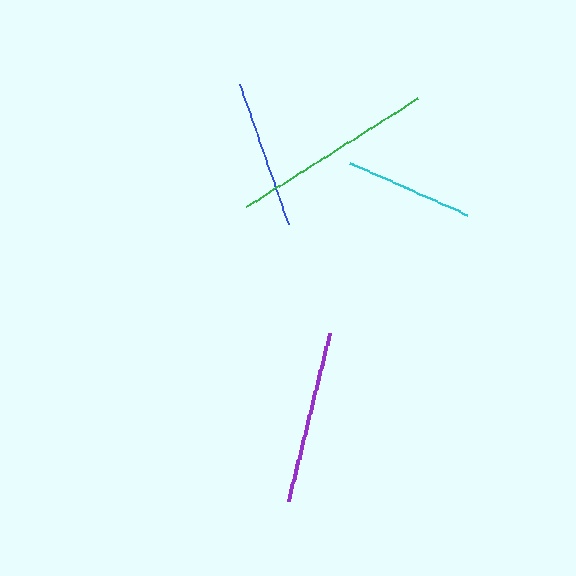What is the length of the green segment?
The green segment is approximately 203 pixels long.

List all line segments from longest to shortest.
From longest to shortest: green, purple, blue, cyan.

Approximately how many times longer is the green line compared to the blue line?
The green line is approximately 1.4 times the length of the blue line.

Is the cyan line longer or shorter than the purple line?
The purple line is longer than the cyan line.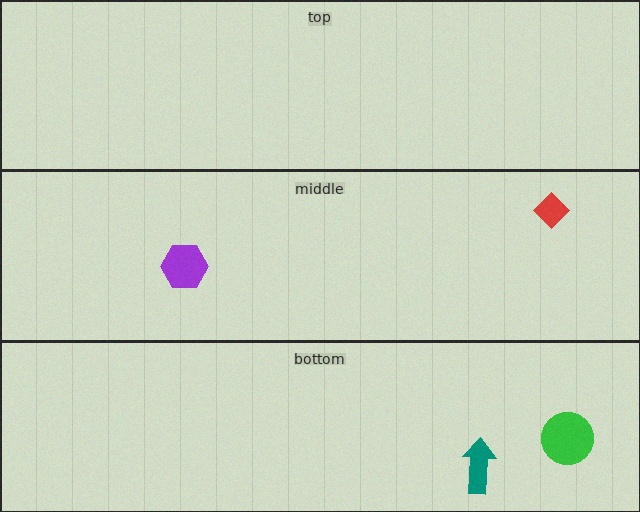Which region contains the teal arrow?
The bottom region.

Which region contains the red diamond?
The middle region.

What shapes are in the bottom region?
The teal arrow, the green circle.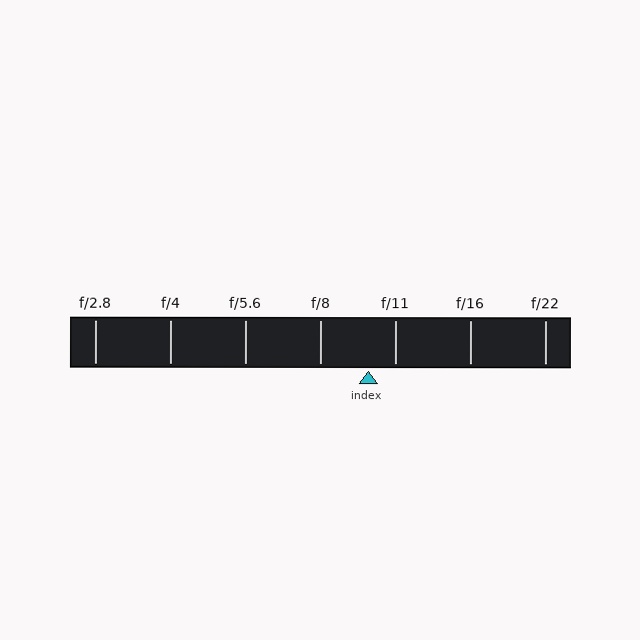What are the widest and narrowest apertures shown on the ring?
The widest aperture shown is f/2.8 and the narrowest is f/22.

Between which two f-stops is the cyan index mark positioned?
The index mark is between f/8 and f/11.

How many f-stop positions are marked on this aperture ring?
There are 7 f-stop positions marked.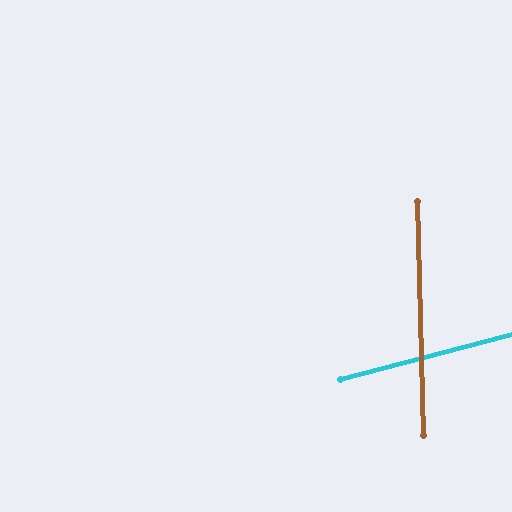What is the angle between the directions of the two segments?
Approximately 77 degrees.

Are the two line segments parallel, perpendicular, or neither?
Neither parallel nor perpendicular — they differ by about 77°.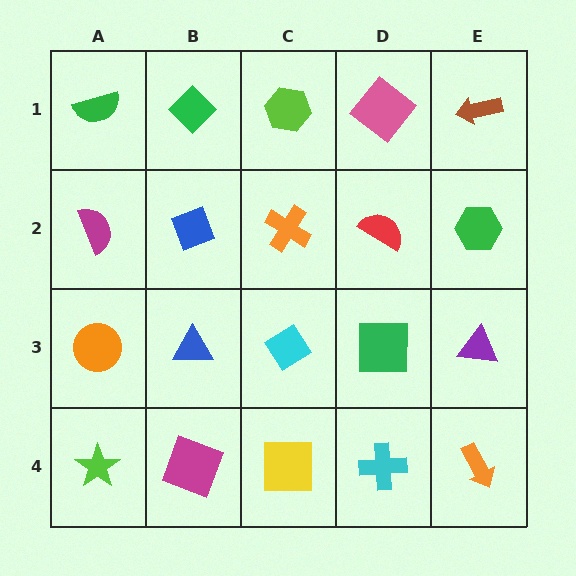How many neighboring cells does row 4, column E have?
2.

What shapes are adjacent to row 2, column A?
A green semicircle (row 1, column A), an orange circle (row 3, column A), a blue diamond (row 2, column B).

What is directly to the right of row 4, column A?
A magenta square.